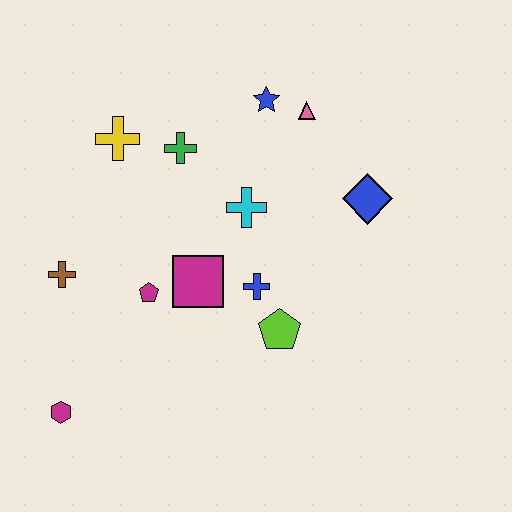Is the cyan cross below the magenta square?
No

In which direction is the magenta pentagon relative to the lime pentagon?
The magenta pentagon is to the left of the lime pentagon.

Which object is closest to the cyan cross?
The blue cross is closest to the cyan cross.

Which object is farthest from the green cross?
The magenta hexagon is farthest from the green cross.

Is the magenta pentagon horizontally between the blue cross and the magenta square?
No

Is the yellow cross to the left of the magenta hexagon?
No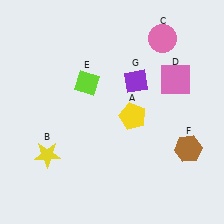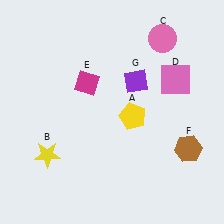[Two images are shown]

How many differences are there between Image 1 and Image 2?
There is 1 difference between the two images.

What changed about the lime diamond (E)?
In Image 1, E is lime. In Image 2, it changed to magenta.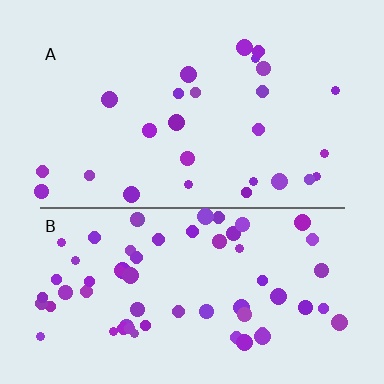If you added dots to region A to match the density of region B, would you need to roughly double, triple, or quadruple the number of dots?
Approximately double.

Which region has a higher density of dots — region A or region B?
B (the bottom).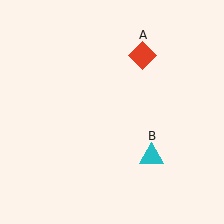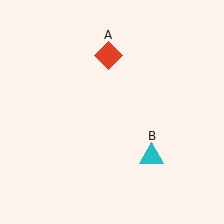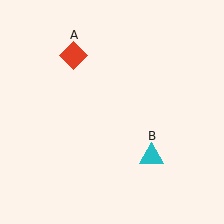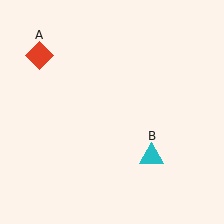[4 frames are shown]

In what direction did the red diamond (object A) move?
The red diamond (object A) moved left.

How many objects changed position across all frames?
1 object changed position: red diamond (object A).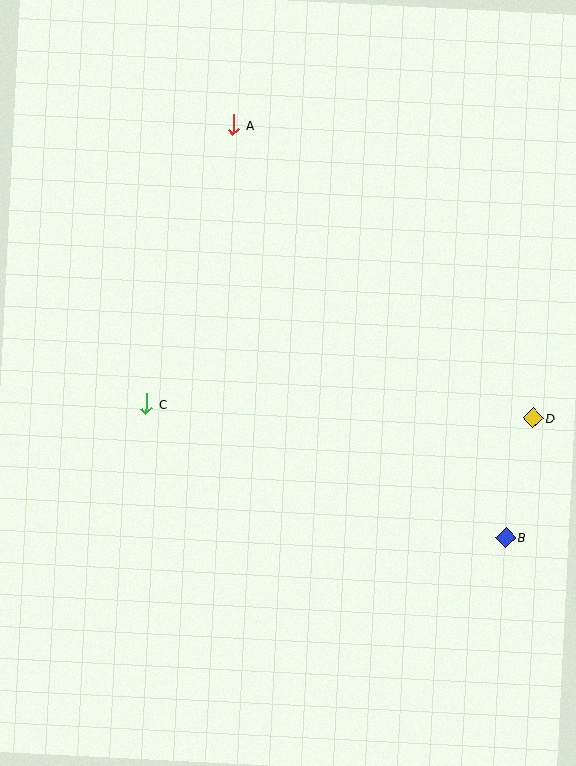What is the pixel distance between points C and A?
The distance between C and A is 292 pixels.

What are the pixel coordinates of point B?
Point B is at (506, 537).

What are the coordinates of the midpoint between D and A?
The midpoint between D and A is at (383, 272).